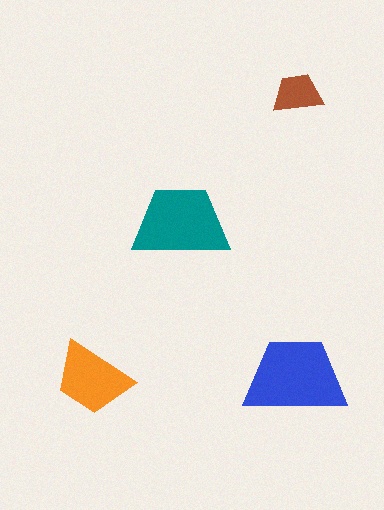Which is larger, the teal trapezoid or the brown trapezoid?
The teal one.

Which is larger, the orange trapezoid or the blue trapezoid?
The blue one.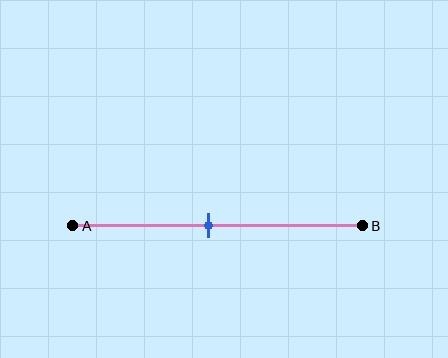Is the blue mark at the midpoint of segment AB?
No, the mark is at about 45% from A, not at the 50% midpoint.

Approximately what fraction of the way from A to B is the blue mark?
The blue mark is approximately 45% of the way from A to B.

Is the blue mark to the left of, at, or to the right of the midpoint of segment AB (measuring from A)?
The blue mark is to the left of the midpoint of segment AB.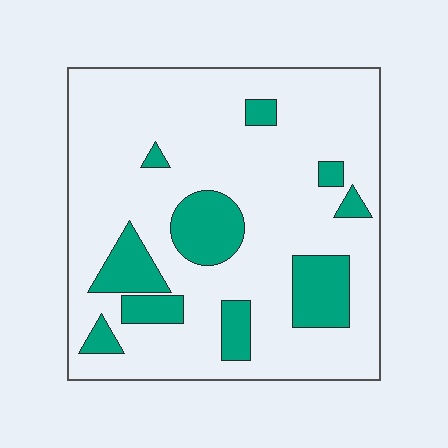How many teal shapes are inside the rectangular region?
10.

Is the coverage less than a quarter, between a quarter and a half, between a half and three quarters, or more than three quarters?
Less than a quarter.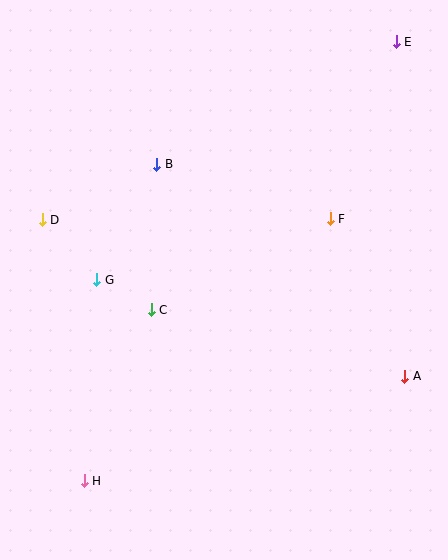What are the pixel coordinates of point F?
Point F is at (330, 219).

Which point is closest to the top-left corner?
Point D is closest to the top-left corner.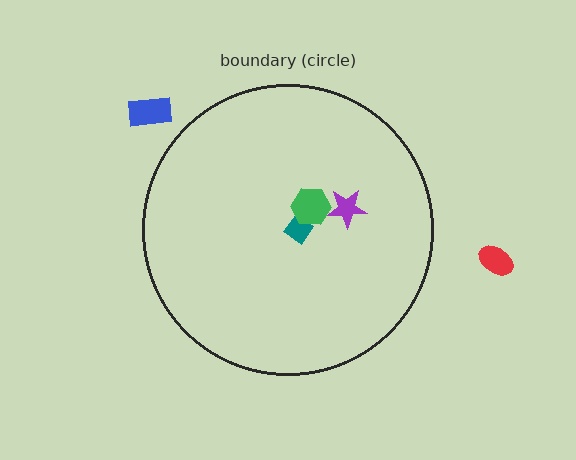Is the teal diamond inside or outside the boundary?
Inside.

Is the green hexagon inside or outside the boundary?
Inside.